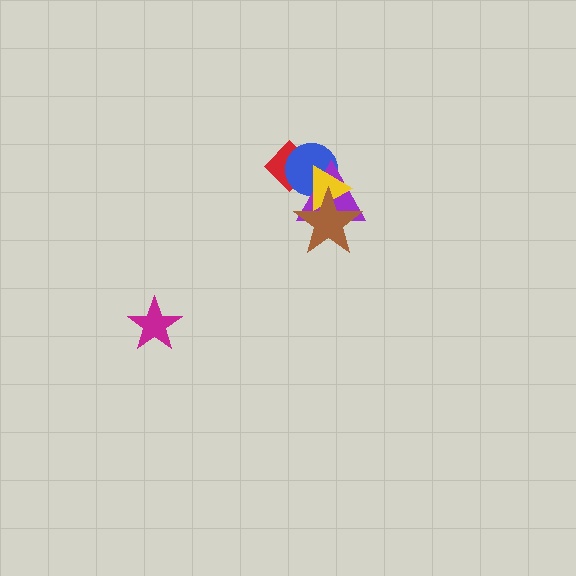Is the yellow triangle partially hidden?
Yes, it is partially covered by another shape.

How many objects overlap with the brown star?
3 objects overlap with the brown star.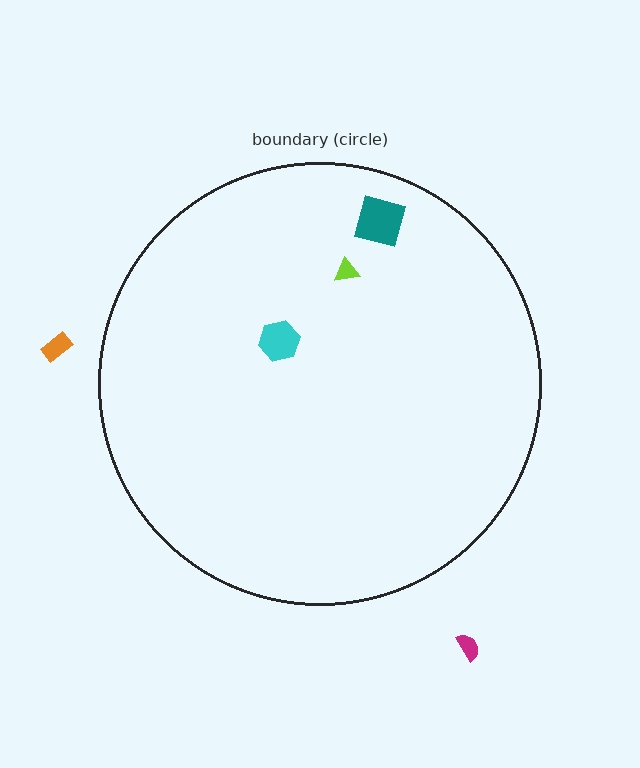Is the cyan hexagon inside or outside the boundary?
Inside.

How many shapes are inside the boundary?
3 inside, 2 outside.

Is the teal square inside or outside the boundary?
Inside.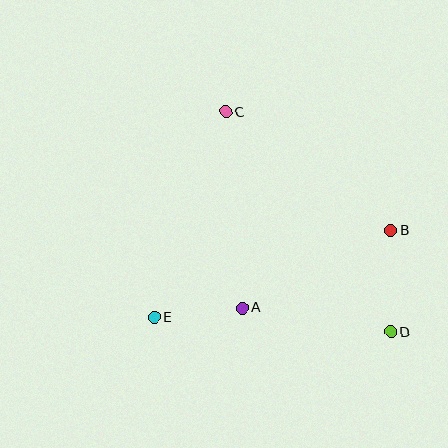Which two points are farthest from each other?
Points C and D are farthest from each other.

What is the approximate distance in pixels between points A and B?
The distance between A and B is approximately 167 pixels.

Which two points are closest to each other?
Points A and E are closest to each other.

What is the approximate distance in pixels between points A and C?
The distance between A and C is approximately 197 pixels.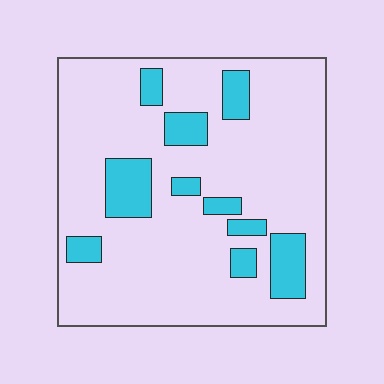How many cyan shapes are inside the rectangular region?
10.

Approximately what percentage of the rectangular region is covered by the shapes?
Approximately 15%.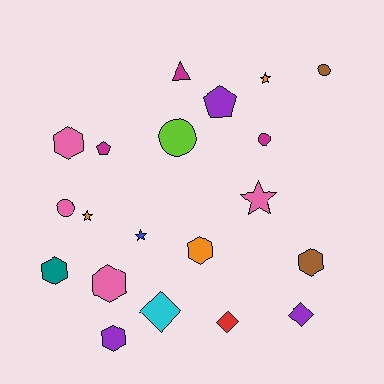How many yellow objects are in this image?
There are no yellow objects.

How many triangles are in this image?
There is 1 triangle.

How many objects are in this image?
There are 20 objects.